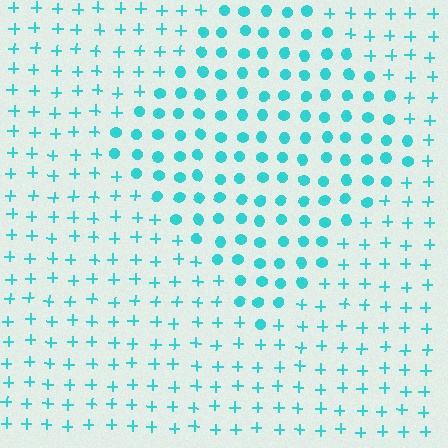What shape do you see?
I see a diamond.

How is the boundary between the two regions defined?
The boundary is defined by a change in element shape: circles inside vs. plus signs outside. All elements share the same color and spacing.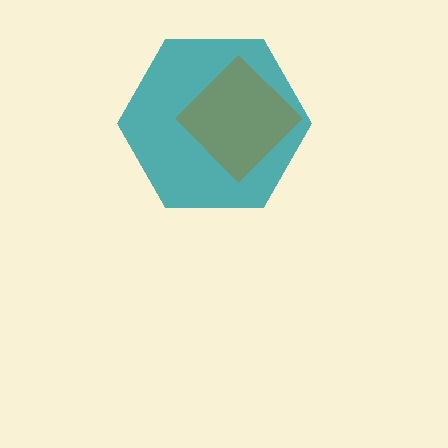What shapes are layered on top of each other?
The layered shapes are: a teal hexagon, a brown diamond.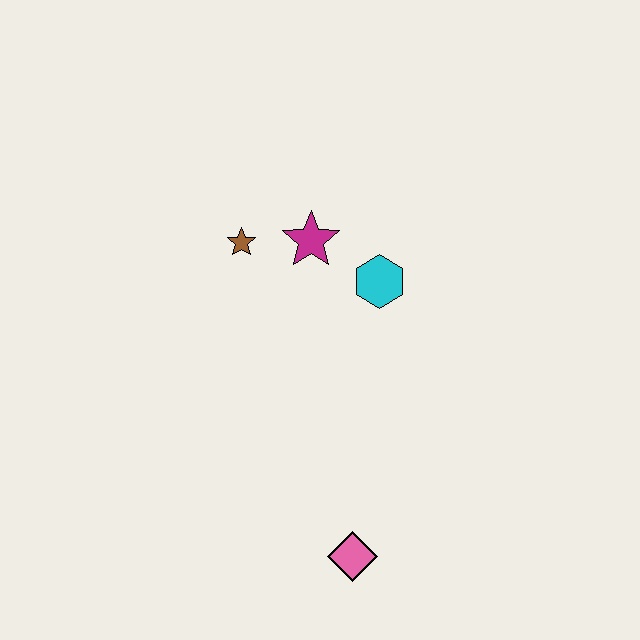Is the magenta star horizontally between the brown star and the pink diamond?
Yes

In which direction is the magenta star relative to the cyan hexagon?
The magenta star is to the left of the cyan hexagon.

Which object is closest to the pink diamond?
The cyan hexagon is closest to the pink diamond.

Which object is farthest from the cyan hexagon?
The pink diamond is farthest from the cyan hexagon.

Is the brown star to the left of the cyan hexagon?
Yes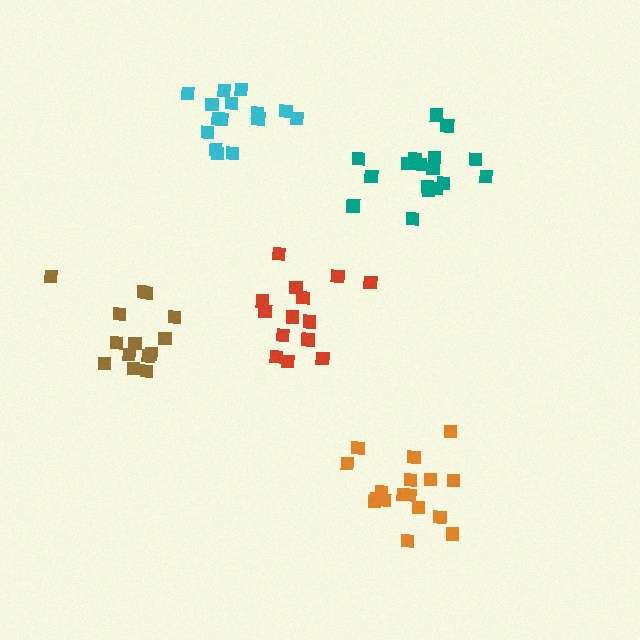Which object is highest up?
The cyan cluster is topmost.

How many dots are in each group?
Group 1: 17 dots, Group 2: 14 dots, Group 3: 15 dots, Group 4: 14 dots, Group 5: 17 dots (77 total).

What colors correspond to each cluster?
The clusters are colored: orange, red, cyan, brown, teal.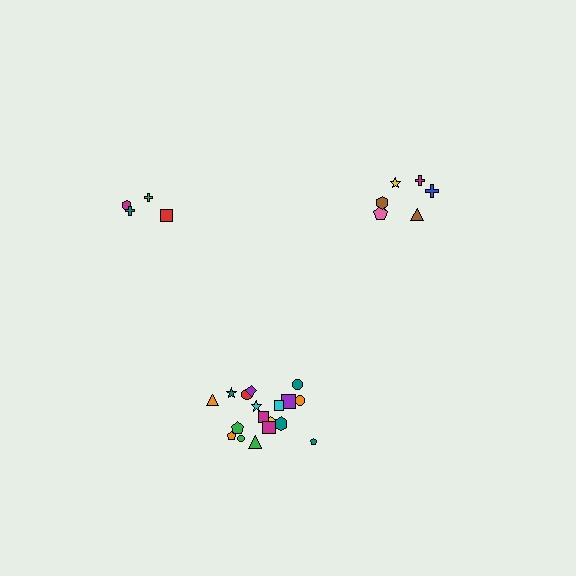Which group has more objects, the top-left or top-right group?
The top-right group.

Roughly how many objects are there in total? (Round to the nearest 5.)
Roughly 30 objects in total.